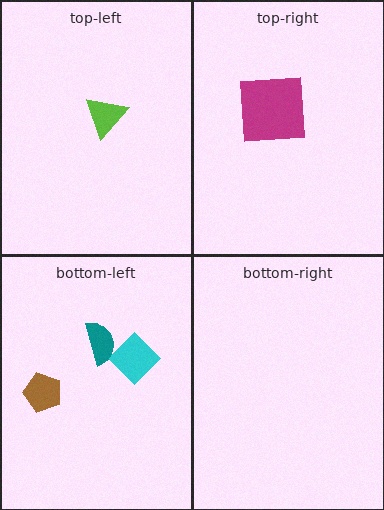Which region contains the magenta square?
The top-right region.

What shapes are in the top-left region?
The lime triangle.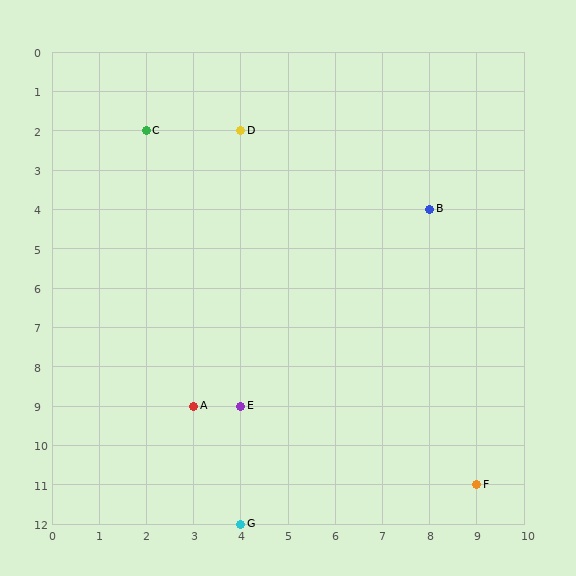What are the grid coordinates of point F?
Point F is at grid coordinates (9, 11).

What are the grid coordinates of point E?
Point E is at grid coordinates (4, 9).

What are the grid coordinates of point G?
Point G is at grid coordinates (4, 12).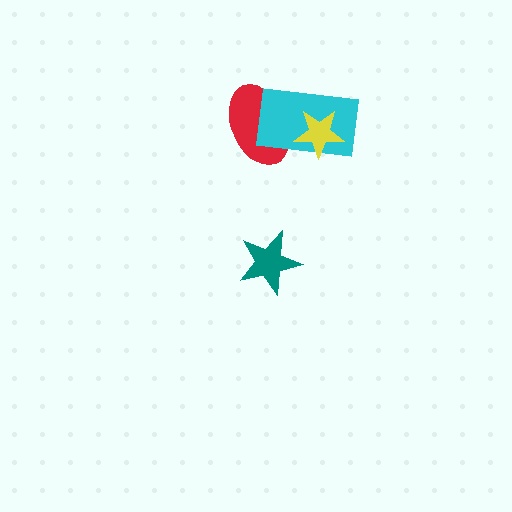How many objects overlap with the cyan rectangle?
2 objects overlap with the cyan rectangle.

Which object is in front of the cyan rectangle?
The yellow star is in front of the cyan rectangle.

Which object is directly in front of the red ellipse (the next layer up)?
The cyan rectangle is directly in front of the red ellipse.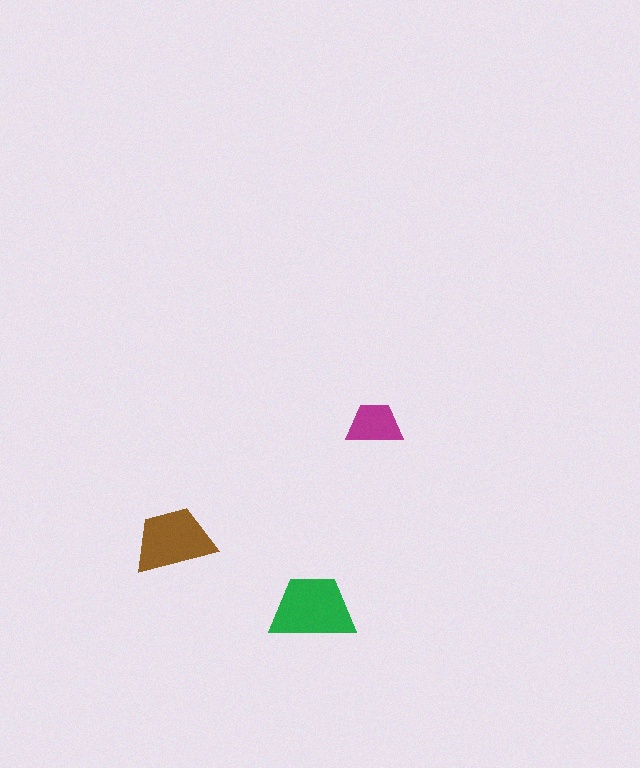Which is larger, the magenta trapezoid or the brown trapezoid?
The brown one.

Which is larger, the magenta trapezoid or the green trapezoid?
The green one.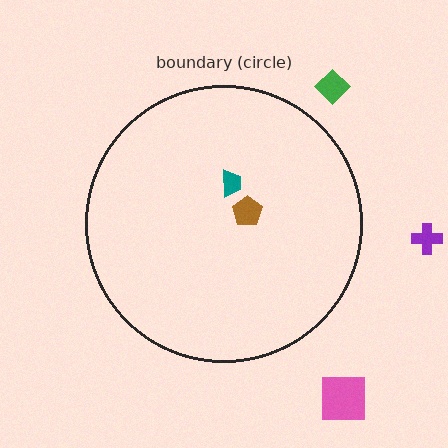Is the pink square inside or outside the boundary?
Outside.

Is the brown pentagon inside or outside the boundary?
Inside.